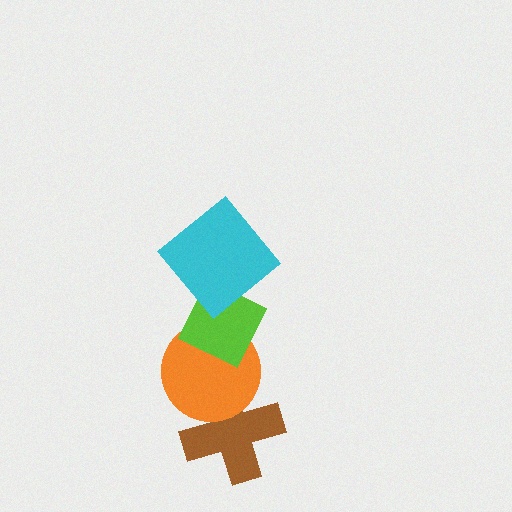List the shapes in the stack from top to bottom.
From top to bottom: the cyan diamond, the lime diamond, the orange circle, the brown cross.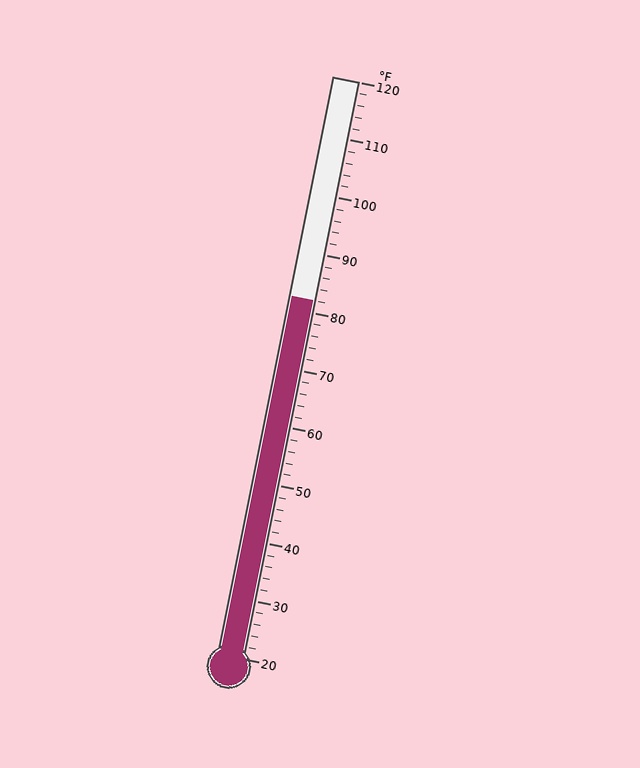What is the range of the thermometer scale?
The thermometer scale ranges from 20°F to 120°F.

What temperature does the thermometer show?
The thermometer shows approximately 82°F.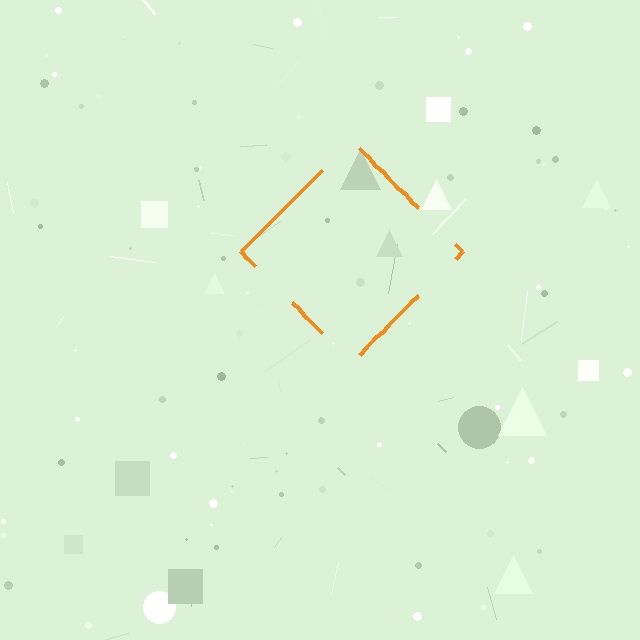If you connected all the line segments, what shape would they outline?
They would outline a diamond.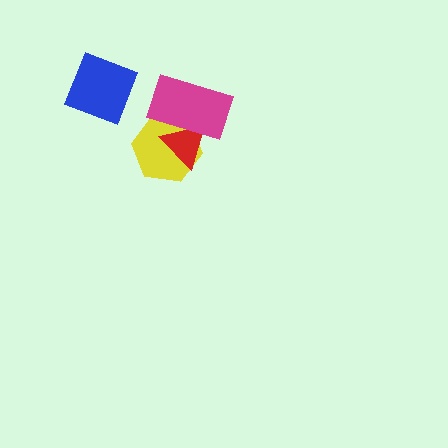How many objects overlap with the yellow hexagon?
2 objects overlap with the yellow hexagon.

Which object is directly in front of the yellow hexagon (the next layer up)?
The red triangle is directly in front of the yellow hexagon.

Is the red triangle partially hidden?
Yes, it is partially covered by another shape.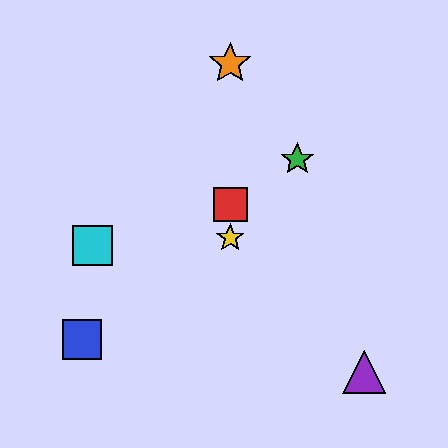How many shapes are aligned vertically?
3 shapes (the red square, the yellow star, the orange star) are aligned vertically.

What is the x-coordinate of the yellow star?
The yellow star is at x≈230.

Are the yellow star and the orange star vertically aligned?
Yes, both are at x≈230.